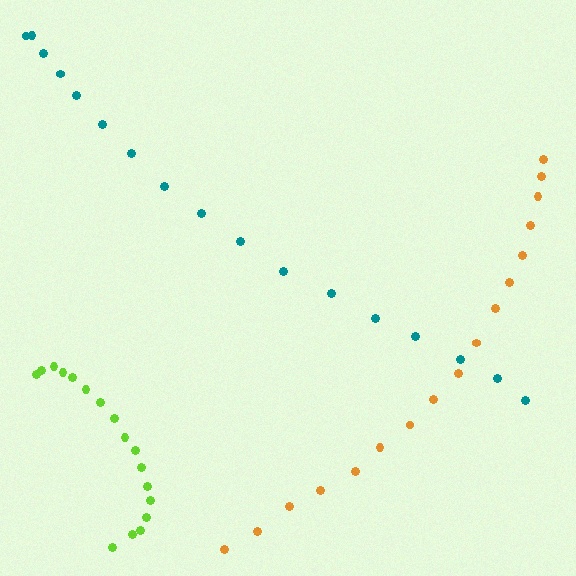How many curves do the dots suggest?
There are 3 distinct paths.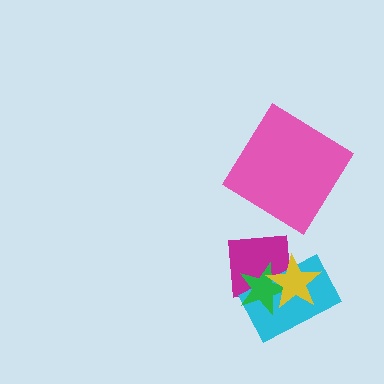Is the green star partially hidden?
Yes, it is partially covered by another shape.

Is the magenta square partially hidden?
Yes, it is partially covered by another shape.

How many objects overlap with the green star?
3 objects overlap with the green star.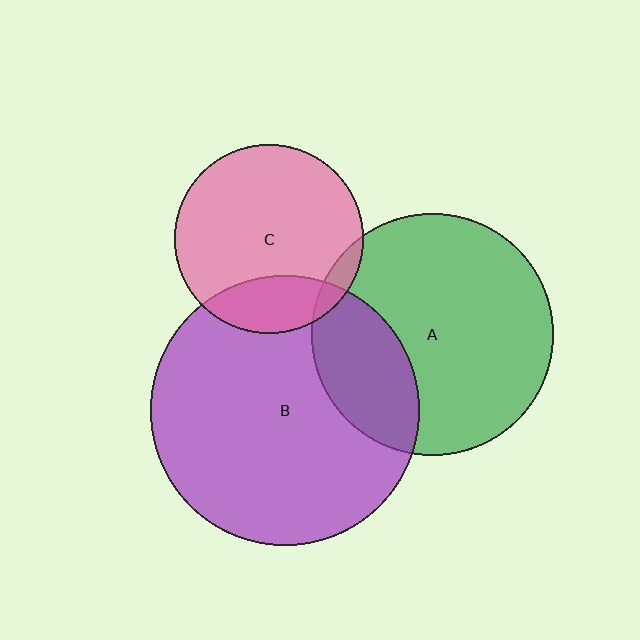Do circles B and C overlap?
Yes.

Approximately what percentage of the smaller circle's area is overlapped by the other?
Approximately 20%.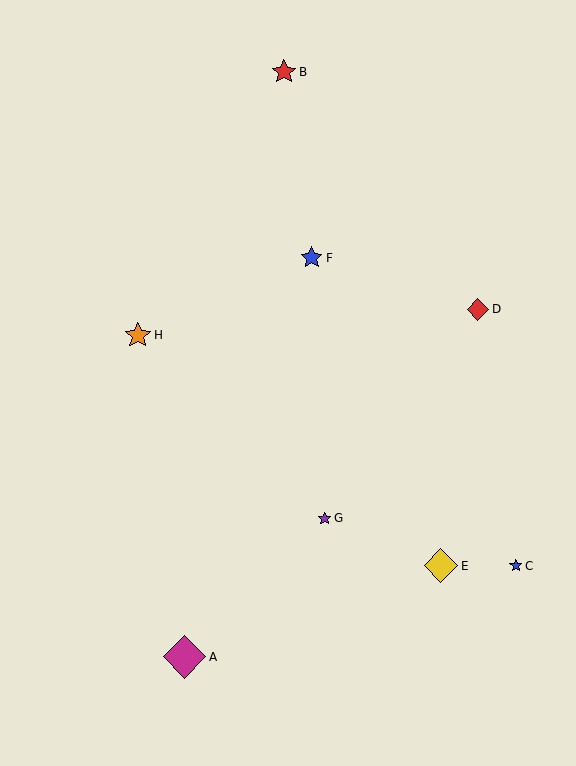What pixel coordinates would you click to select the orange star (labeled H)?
Click at (138, 335) to select the orange star H.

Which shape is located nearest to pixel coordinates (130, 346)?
The orange star (labeled H) at (138, 335) is nearest to that location.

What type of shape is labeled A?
Shape A is a magenta diamond.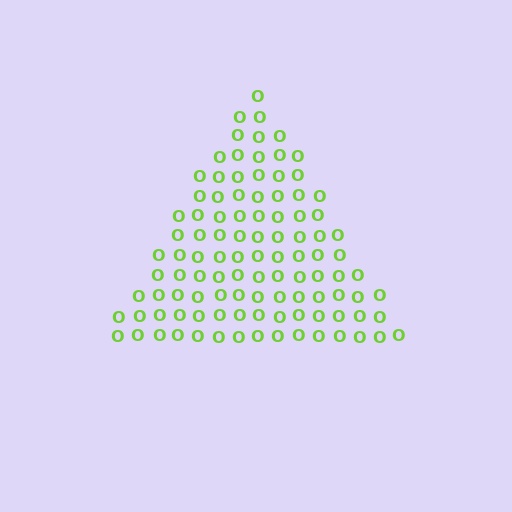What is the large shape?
The large shape is a triangle.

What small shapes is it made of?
It is made of small letter O's.